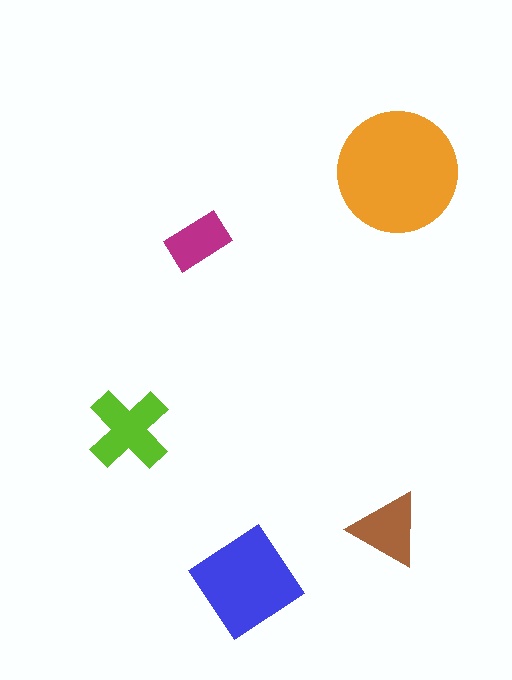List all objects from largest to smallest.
The orange circle, the blue diamond, the lime cross, the brown triangle, the magenta rectangle.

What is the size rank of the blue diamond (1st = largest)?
2nd.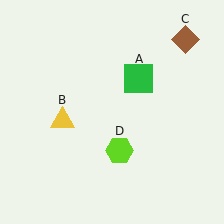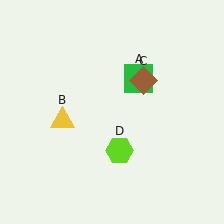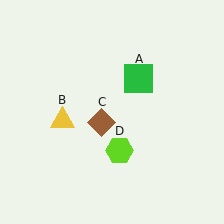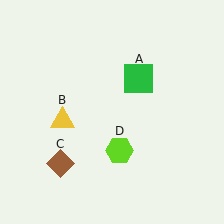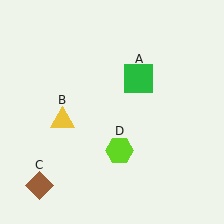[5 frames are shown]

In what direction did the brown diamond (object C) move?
The brown diamond (object C) moved down and to the left.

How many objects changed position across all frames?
1 object changed position: brown diamond (object C).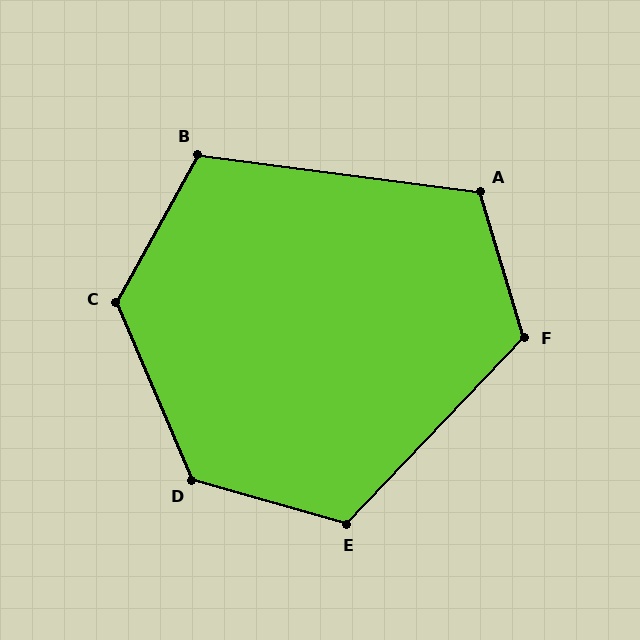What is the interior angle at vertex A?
Approximately 114 degrees (obtuse).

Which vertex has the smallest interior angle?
B, at approximately 112 degrees.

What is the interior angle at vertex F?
Approximately 119 degrees (obtuse).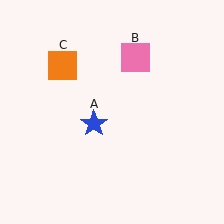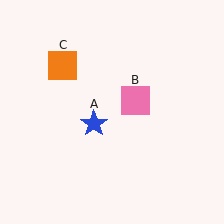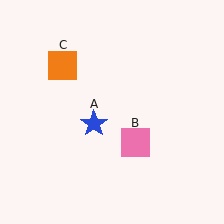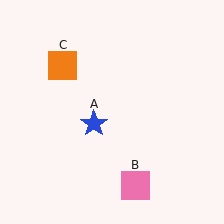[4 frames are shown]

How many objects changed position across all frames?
1 object changed position: pink square (object B).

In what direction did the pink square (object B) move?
The pink square (object B) moved down.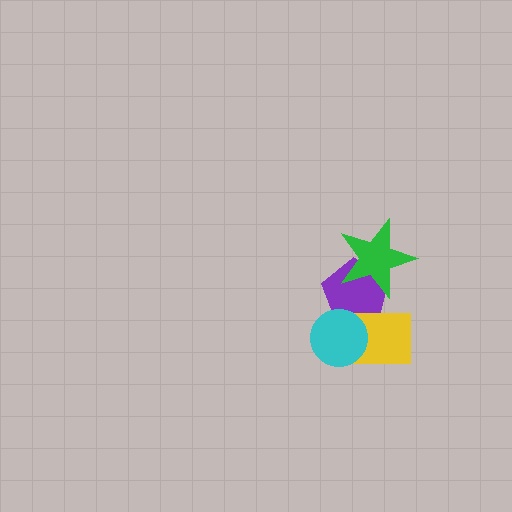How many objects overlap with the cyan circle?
2 objects overlap with the cyan circle.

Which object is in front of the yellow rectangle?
The cyan circle is in front of the yellow rectangle.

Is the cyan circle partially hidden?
No, no other shape covers it.